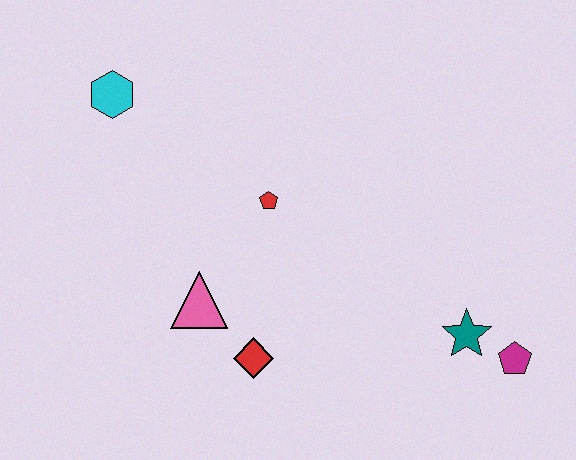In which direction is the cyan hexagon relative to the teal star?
The cyan hexagon is to the left of the teal star.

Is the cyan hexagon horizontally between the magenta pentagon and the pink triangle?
No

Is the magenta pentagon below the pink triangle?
Yes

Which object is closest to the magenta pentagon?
The teal star is closest to the magenta pentagon.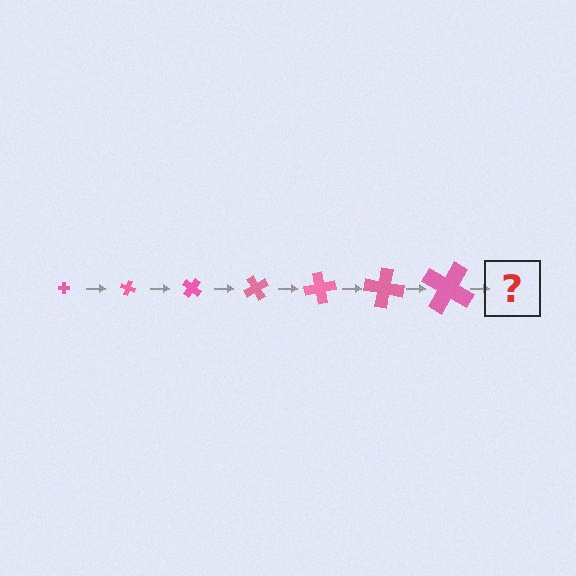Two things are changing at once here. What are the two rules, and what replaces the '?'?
The two rules are that the cross grows larger each step and it rotates 20 degrees each step. The '?' should be a cross, larger than the previous one and rotated 140 degrees from the start.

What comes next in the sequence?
The next element should be a cross, larger than the previous one and rotated 140 degrees from the start.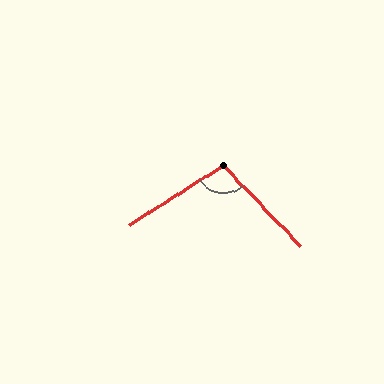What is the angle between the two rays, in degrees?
Approximately 101 degrees.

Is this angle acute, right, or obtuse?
It is obtuse.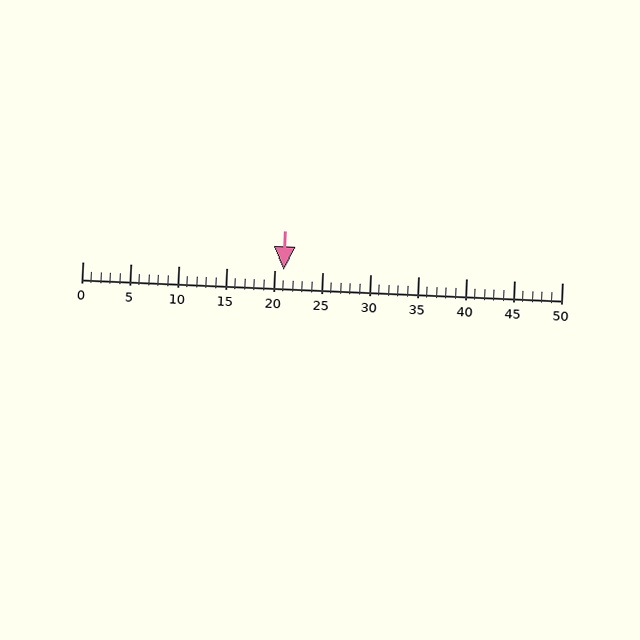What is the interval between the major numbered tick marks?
The major tick marks are spaced 5 units apart.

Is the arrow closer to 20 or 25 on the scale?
The arrow is closer to 20.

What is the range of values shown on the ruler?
The ruler shows values from 0 to 50.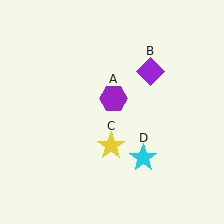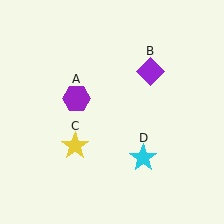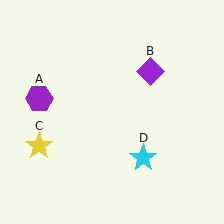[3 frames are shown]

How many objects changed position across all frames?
2 objects changed position: purple hexagon (object A), yellow star (object C).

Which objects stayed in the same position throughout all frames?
Purple diamond (object B) and cyan star (object D) remained stationary.